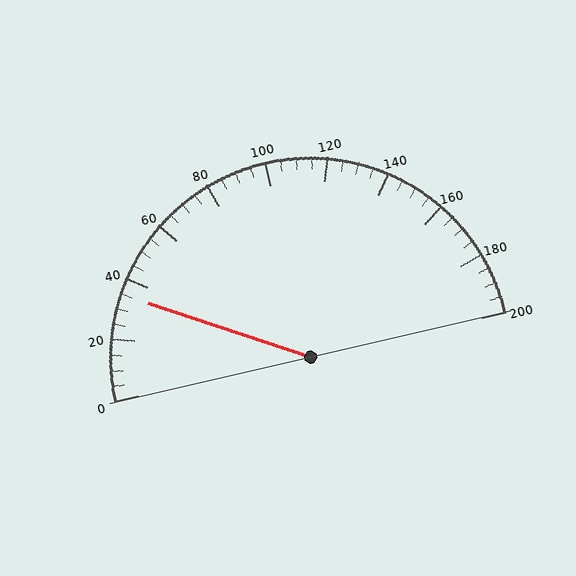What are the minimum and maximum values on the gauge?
The gauge ranges from 0 to 200.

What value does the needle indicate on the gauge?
The needle indicates approximately 35.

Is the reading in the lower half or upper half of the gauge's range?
The reading is in the lower half of the range (0 to 200).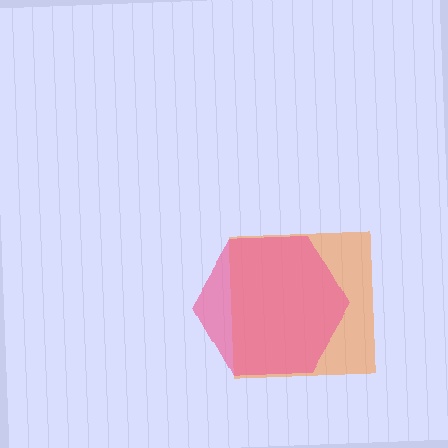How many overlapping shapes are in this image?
There are 2 overlapping shapes in the image.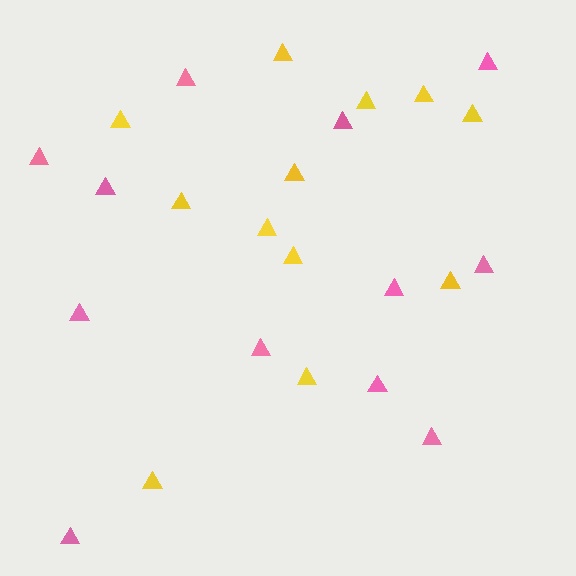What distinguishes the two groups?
There are 2 groups: one group of pink triangles (12) and one group of yellow triangles (12).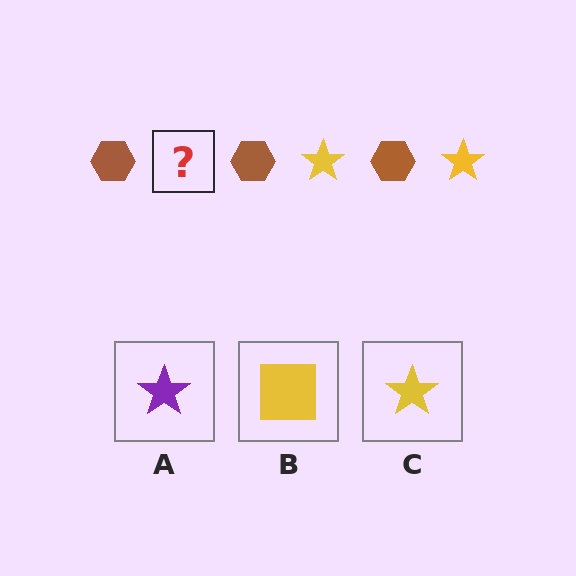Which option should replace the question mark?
Option C.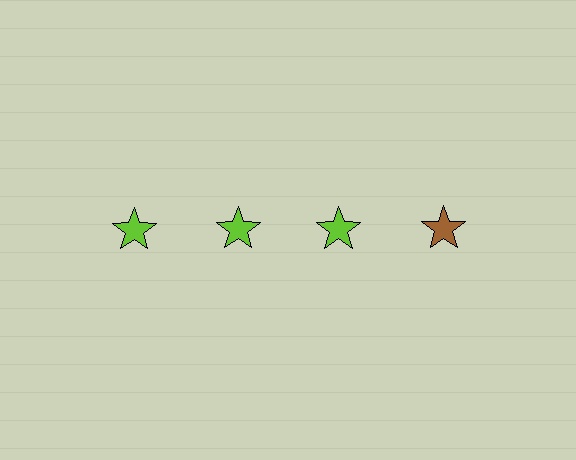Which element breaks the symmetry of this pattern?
The brown star in the top row, second from right column breaks the symmetry. All other shapes are lime stars.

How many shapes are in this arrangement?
There are 4 shapes arranged in a grid pattern.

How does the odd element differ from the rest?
It has a different color: brown instead of lime.